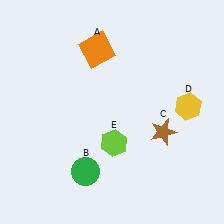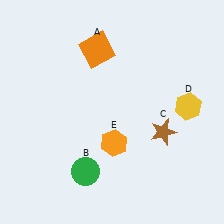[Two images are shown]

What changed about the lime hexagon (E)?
In Image 1, E is lime. In Image 2, it changed to orange.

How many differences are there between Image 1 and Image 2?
There is 1 difference between the two images.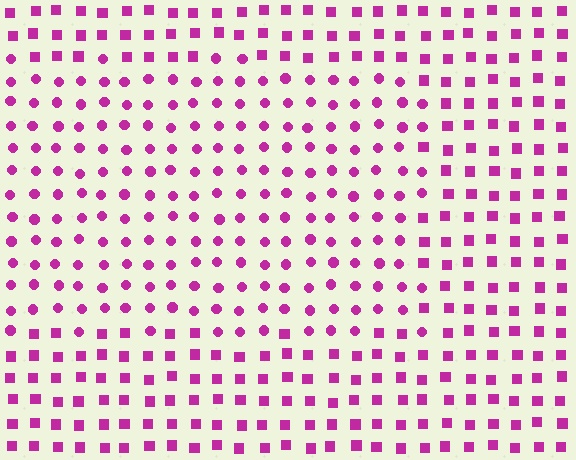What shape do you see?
I see a rectangle.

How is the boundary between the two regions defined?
The boundary is defined by a change in element shape: circles inside vs. squares outside. All elements share the same color and spacing.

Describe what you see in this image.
The image is filled with small magenta elements arranged in a uniform grid. A rectangle-shaped region contains circles, while the surrounding area contains squares. The boundary is defined purely by the change in element shape.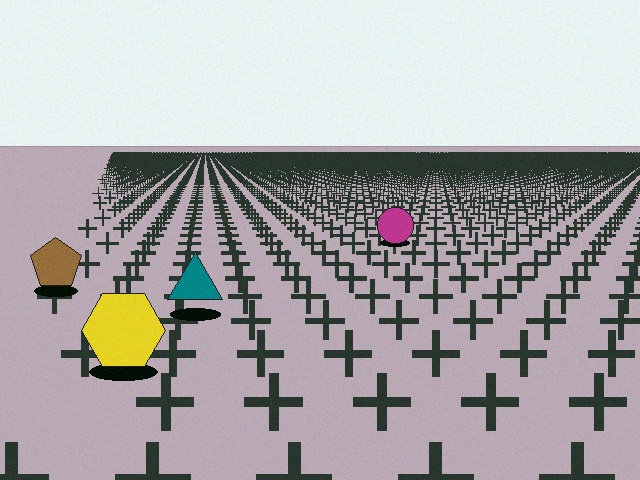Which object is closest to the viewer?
The yellow hexagon is closest. The texture marks near it are larger and more spread out.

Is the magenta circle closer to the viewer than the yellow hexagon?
No. The yellow hexagon is closer — you can tell from the texture gradient: the ground texture is coarser near it.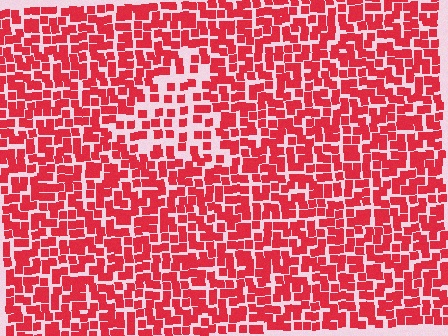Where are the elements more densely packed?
The elements are more densely packed outside the triangle boundary.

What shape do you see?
I see a triangle.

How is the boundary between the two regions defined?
The boundary is defined by a change in element density (approximately 1.9x ratio). All elements are the same color, size, and shape.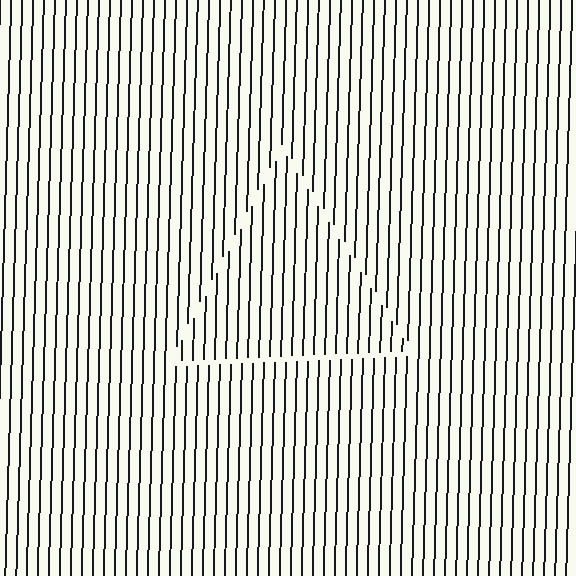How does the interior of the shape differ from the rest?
The interior of the shape contains the same grating, shifted by half a period — the contour is defined by the phase discontinuity where line-ends from the inner and outer gratings abut.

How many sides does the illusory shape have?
3 sides — the line-ends trace a triangle.